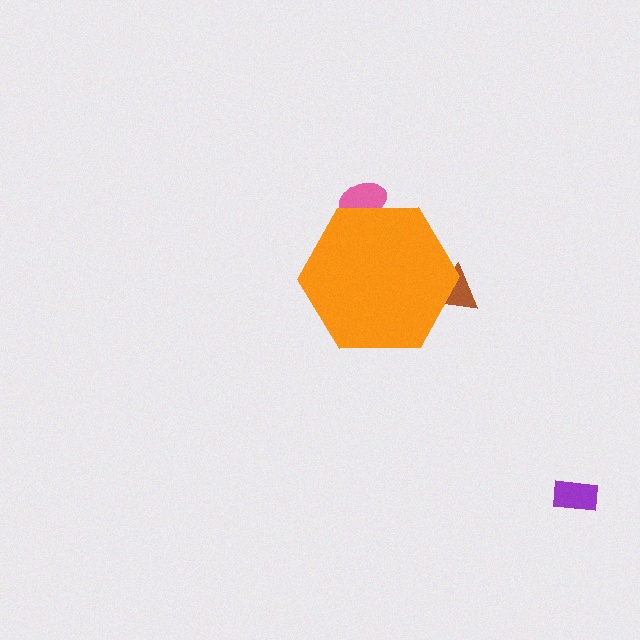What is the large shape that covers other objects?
An orange hexagon.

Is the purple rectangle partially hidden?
No, the purple rectangle is fully visible.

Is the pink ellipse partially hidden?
Yes, the pink ellipse is partially hidden behind the orange hexagon.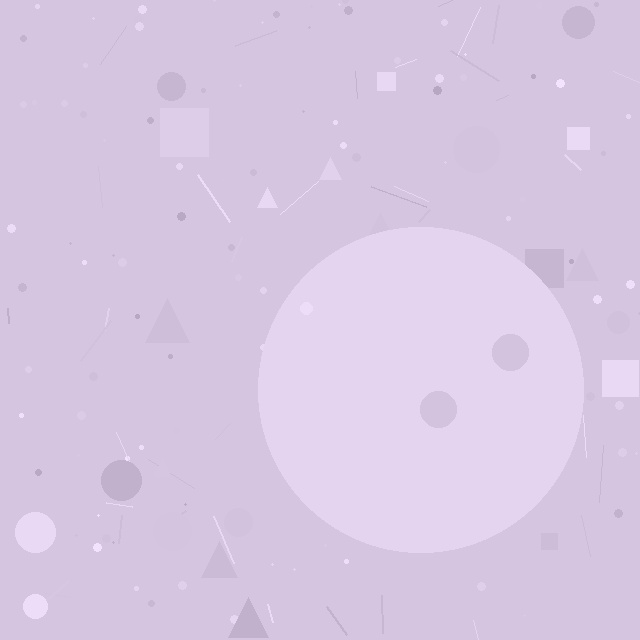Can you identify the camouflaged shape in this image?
The camouflaged shape is a circle.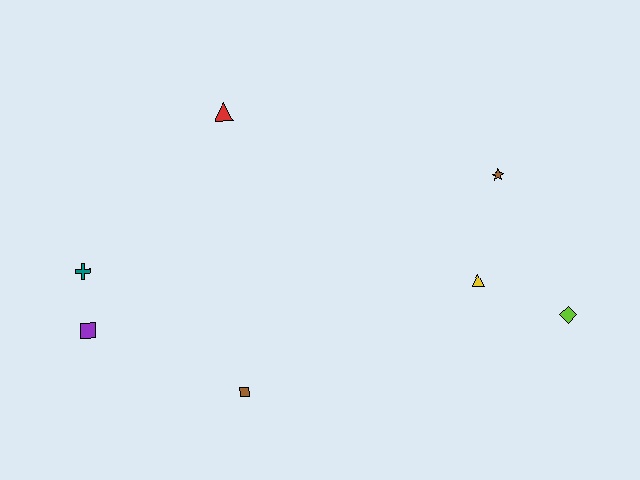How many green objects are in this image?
There are no green objects.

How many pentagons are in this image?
There are no pentagons.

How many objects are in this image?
There are 7 objects.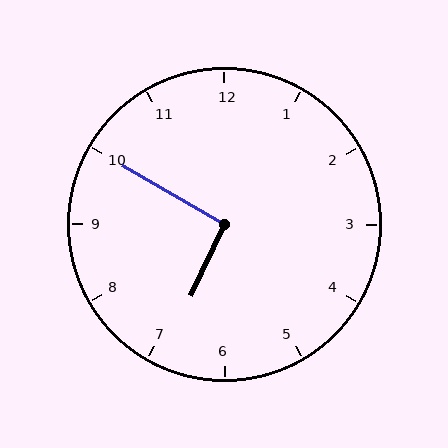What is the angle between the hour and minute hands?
Approximately 95 degrees.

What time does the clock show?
6:50.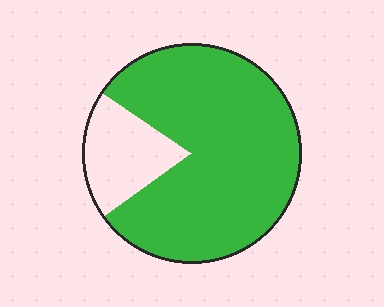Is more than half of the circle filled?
Yes.